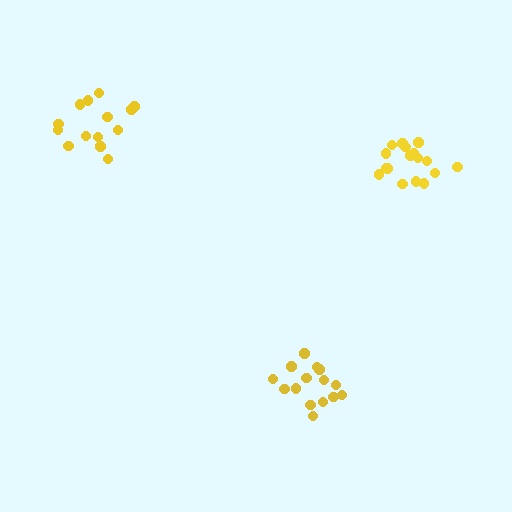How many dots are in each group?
Group 1: 17 dots, Group 2: 15 dots, Group 3: 14 dots (46 total).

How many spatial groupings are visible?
There are 3 spatial groupings.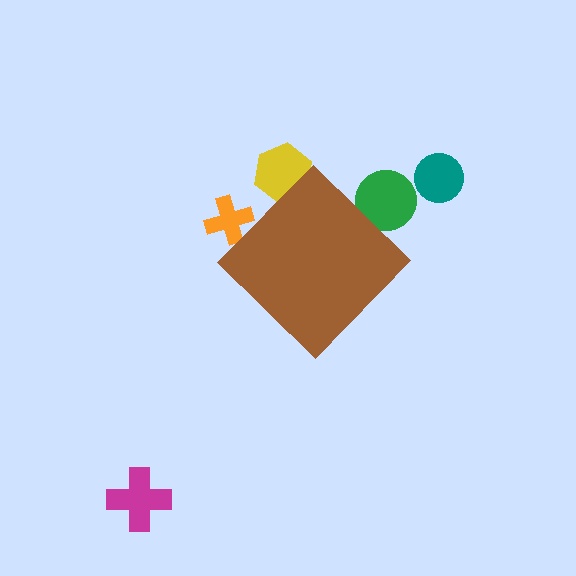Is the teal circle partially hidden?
No, the teal circle is fully visible.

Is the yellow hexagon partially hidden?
Yes, the yellow hexagon is partially hidden behind the brown diamond.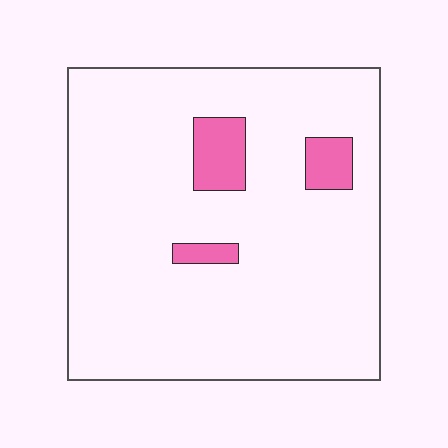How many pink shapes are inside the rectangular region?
3.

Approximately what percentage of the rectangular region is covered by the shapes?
Approximately 10%.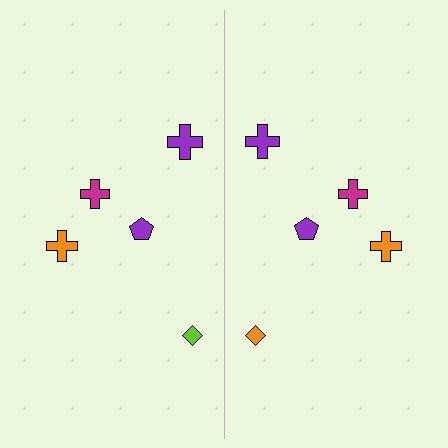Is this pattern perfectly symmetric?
No, the pattern is not perfectly symmetric. The orange diamond on the right side breaks the symmetry — its mirror counterpart is lime.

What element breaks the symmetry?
The orange diamond on the right side breaks the symmetry — its mirror counterpart is lime.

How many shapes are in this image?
There are 10 shapes in this image.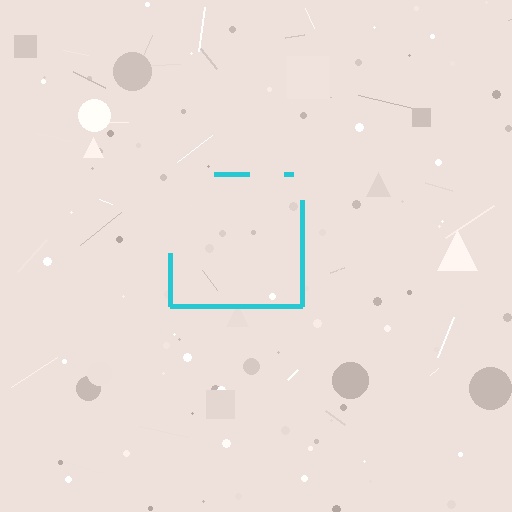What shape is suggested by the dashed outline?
The dashed outline suggests a square.